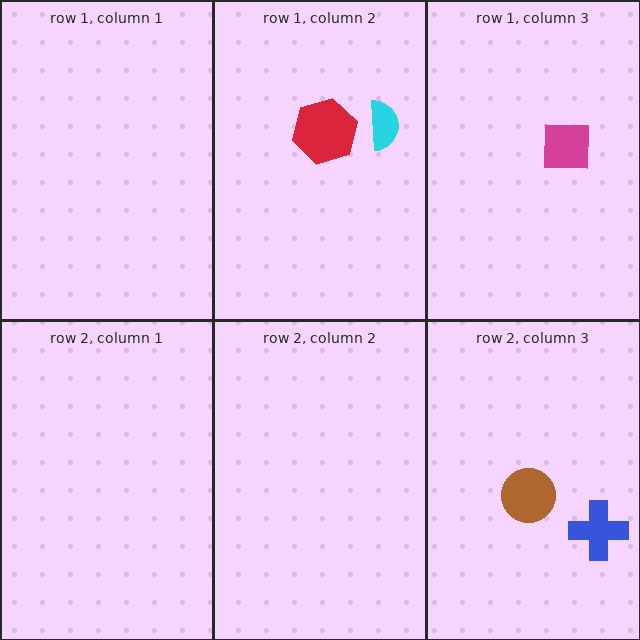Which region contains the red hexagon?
The row 1, column 2 region.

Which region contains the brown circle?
The row 2, column 3 region.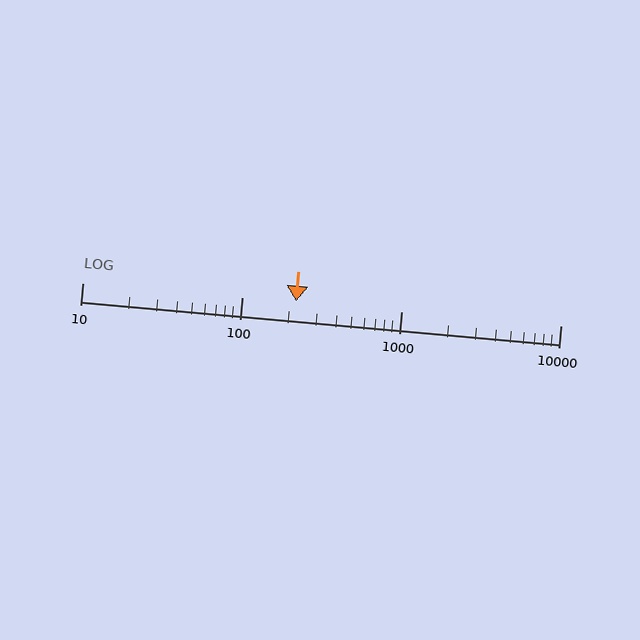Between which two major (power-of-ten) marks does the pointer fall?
The pointer is between 100 and 1000.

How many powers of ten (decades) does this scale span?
The scale spans 3 decades, from 10 to 10000.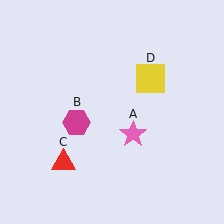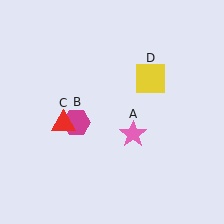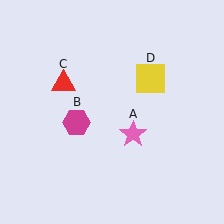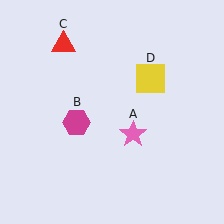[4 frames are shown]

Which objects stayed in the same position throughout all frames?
Pink star (object A) and magenta hexagon (object B) and yellow square (object D) remained stationary.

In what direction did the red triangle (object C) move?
The red triangle (object C) moved up.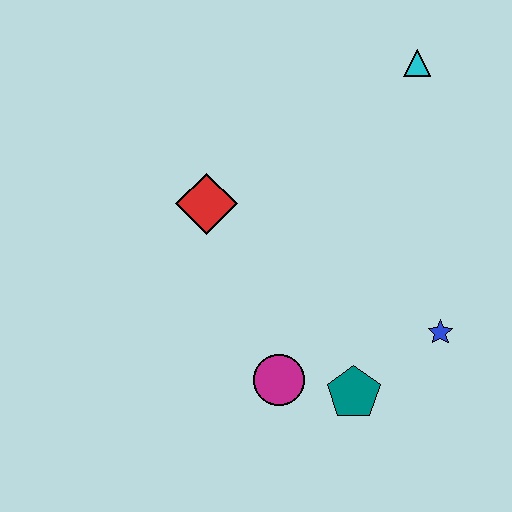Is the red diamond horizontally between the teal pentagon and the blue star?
No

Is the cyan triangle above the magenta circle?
Yes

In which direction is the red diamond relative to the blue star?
The red diamond is to the left of the blue star.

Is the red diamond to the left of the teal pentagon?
Yes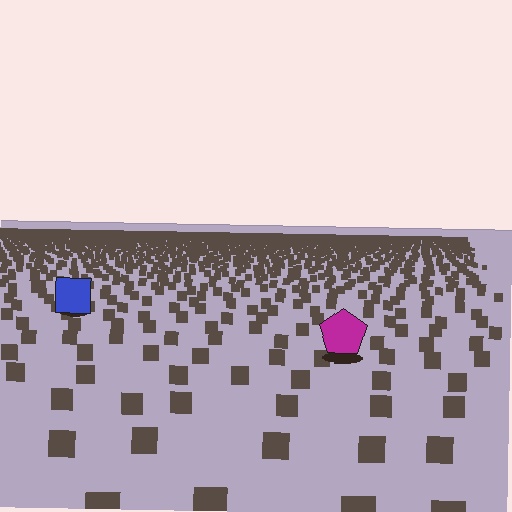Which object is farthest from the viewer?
The blue square is farthest from the viewer. It appears smaller and the ground texture around it is denser.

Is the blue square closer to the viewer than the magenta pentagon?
No. The magenta pentagon is closer — you can tell from the texture gradient: the ground texture is coarser near it.